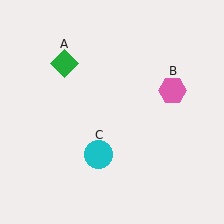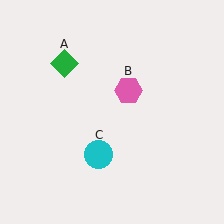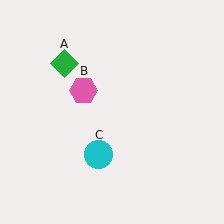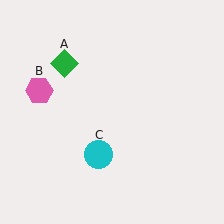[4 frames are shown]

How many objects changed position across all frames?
1 object changed position: pink hexagon (object B).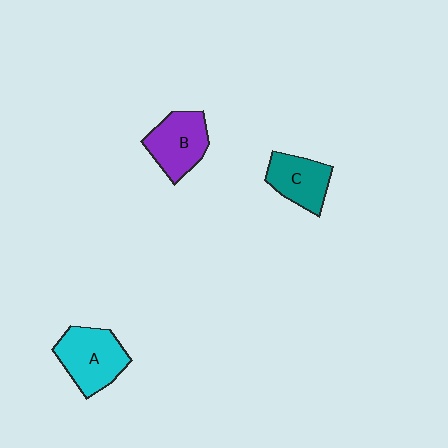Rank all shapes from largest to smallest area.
From largest to smallest: A (cyan), B (purple), C (teal).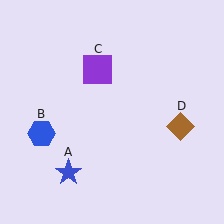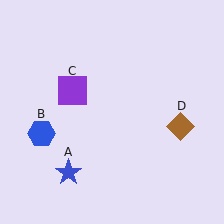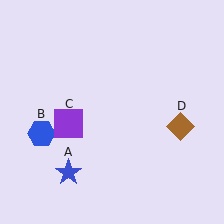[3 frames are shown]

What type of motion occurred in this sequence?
The purple square (object C) rotated counterclockwise around the center of the scene.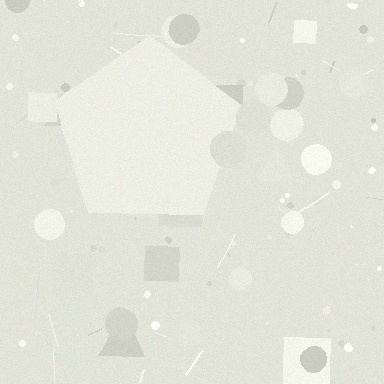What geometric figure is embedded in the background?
A pentagon is embedded in the background.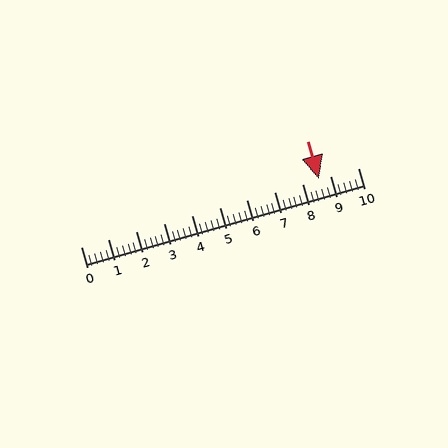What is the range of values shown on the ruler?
The ruler shows values from 0 to 10.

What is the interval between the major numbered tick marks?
The major tick marks are spaced 1 units apart.